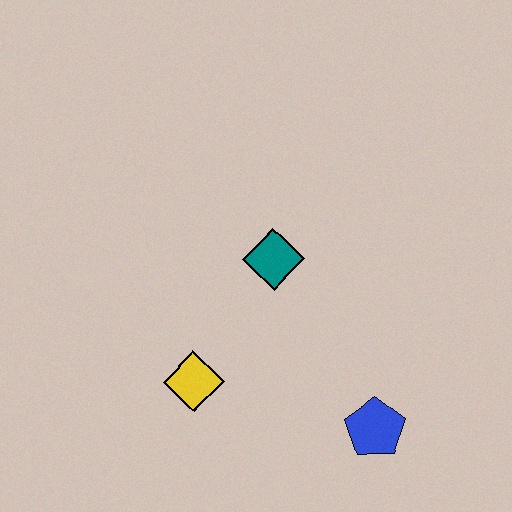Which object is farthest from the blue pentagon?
The teal diamond is farthest from the blue pentagon.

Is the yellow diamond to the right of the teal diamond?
No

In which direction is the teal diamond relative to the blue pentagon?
The teal diamond is above the blue pentagon.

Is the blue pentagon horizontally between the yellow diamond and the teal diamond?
No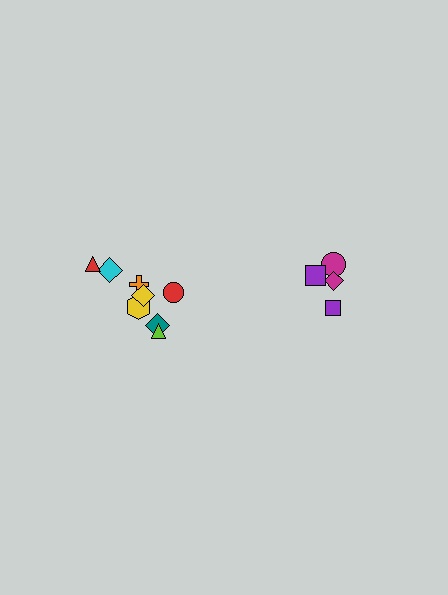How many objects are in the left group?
There are 8 objects.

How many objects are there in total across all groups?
There are 12 objects.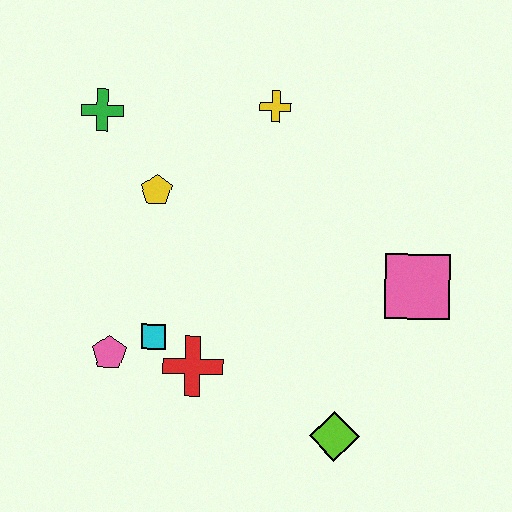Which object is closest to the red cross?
The cyan square is closest to the red cross.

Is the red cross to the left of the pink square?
Yes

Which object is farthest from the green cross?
The lime diamond is farthest from the green cross.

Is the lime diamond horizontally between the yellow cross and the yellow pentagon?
No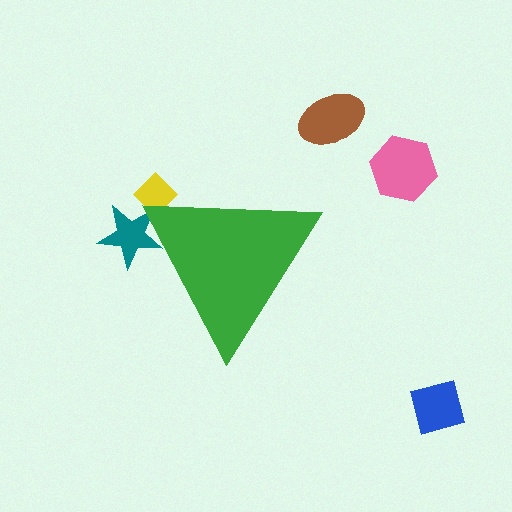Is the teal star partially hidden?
Yes, the teal star is partially hidden behind the green triangle.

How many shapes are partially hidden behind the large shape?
2 shapes are partially hidden.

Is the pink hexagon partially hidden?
No, the pink hexagon is fully visible.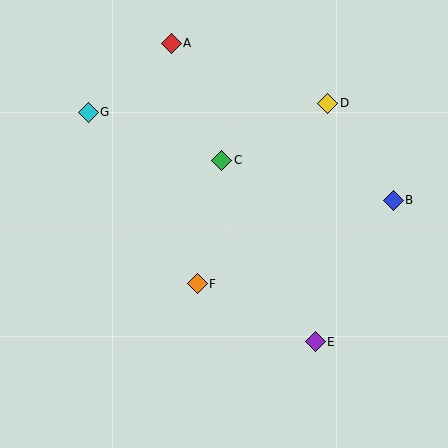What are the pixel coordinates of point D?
Point D is at (328, 103).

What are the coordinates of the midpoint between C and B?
The midpoint between C and B is at (308, 180).